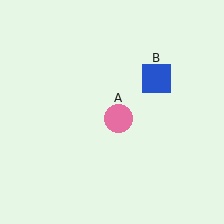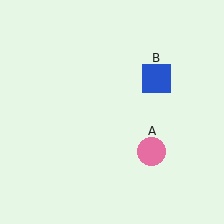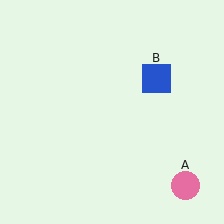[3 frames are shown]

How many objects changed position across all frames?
1 object changed position: pink circle (object A).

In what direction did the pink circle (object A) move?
The pink circle (object A) moved down and to the right.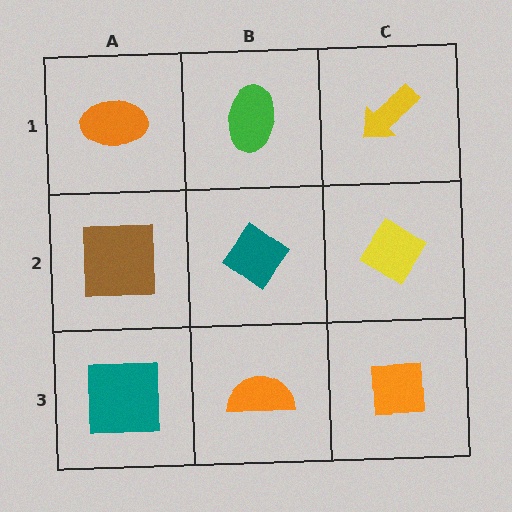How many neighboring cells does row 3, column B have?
3.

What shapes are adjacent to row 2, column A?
An orange ellipse (row 1, column A), a teal square (row 3, column A), a teal diamond (row 2, column B).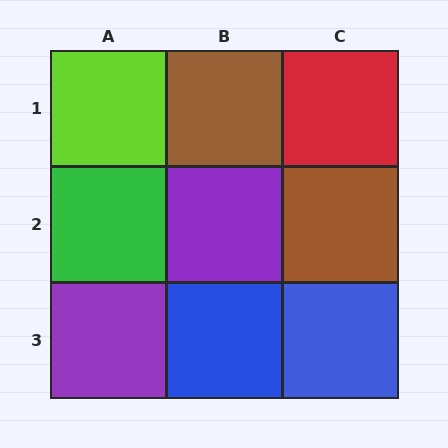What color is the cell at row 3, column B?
Blue.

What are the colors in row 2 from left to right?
Green, purple, brown.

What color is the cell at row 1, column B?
Brown.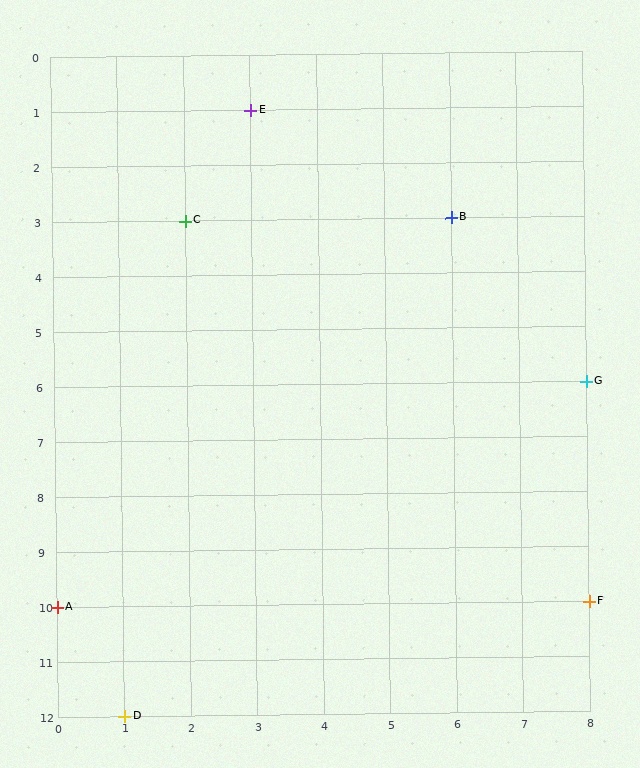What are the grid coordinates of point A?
Point A is at grid coordinates (0, 10).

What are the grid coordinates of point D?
Point D is at grid coordinates (1, 12).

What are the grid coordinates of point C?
Point C is at grid coordinates (2, 3).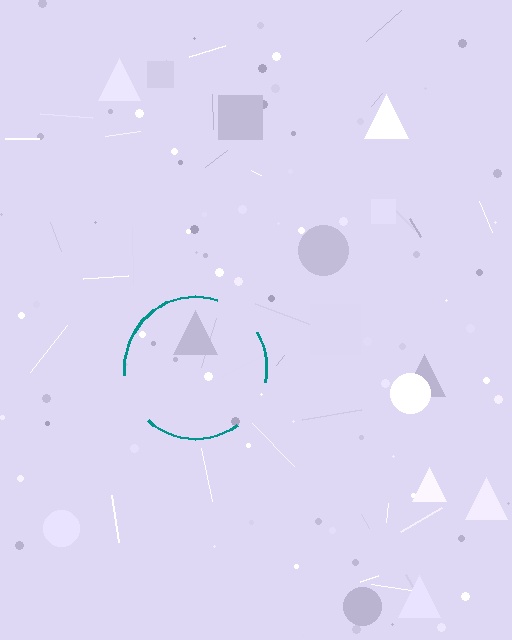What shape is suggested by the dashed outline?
The dashed outline suggests a circle.